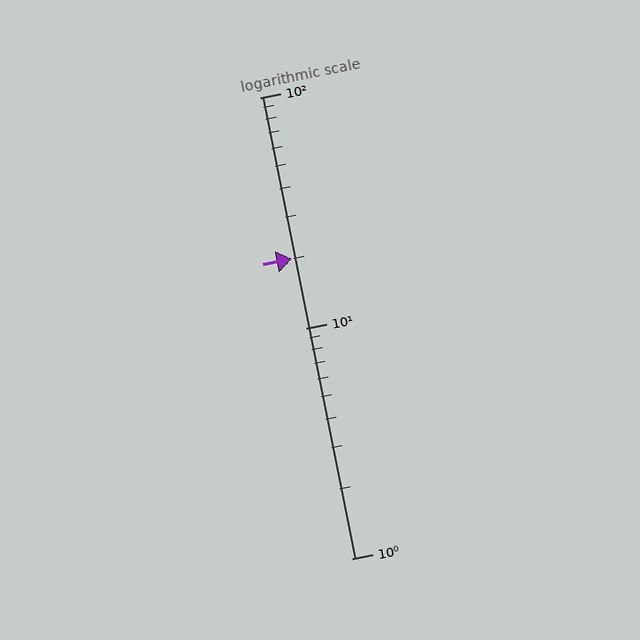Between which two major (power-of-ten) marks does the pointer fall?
The pointer is between 10 and 100.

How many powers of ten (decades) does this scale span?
The scale spans 2 decades, from 1 to 100.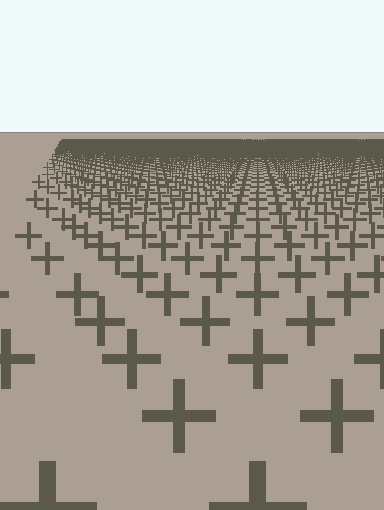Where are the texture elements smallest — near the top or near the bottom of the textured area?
Near the top.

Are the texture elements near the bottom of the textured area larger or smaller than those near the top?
Larger. Near the bottom, elements are closer to the viewer and appear at a bigger on-screen size.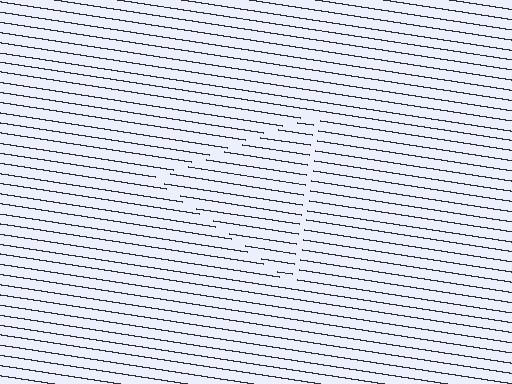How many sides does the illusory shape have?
3 sides — the line-ends trace a triangle.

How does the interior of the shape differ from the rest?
The interior of the shape contains the same grating, shifted by half a period — the contour is defined by the phase discontinuity where line-ends from the inner and outer gratings abut.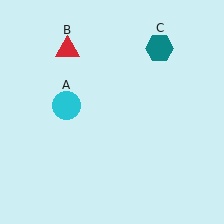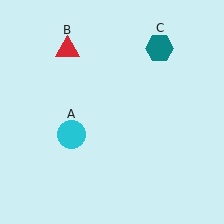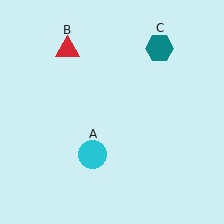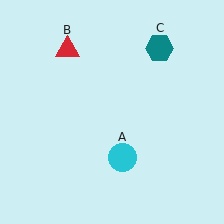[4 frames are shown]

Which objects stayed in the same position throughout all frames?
Red triangle (object B) and teal hexagon (object C) remained stationary.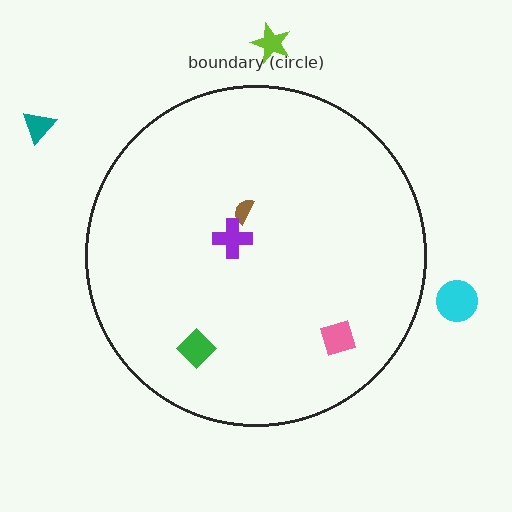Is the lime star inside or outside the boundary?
Outside.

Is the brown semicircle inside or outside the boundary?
Inside.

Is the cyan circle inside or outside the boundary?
Outside.